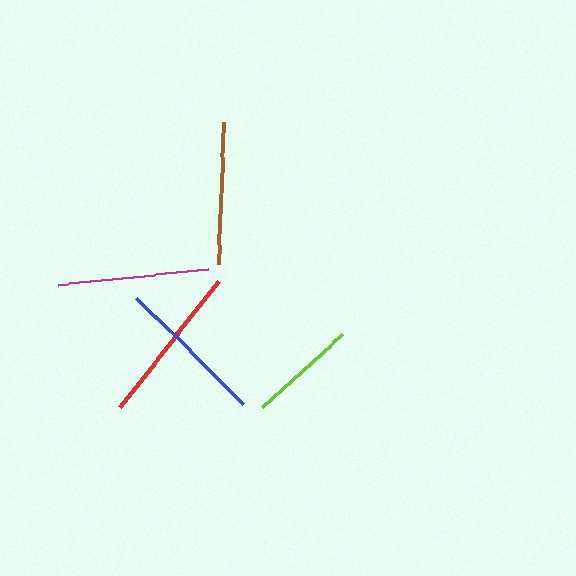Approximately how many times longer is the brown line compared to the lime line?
The brown line is approximately 1.3 times the length of the lime line.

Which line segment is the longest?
The red line is the longest at approximately 161 pixels.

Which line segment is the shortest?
The lime line is the shortest at approximately 108 pixels.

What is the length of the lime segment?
The lime segment is approximately 108 pixels long.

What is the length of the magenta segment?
The magenta segment is approximately 150 pixels long.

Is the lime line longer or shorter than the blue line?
The blue line is longer than the lime line.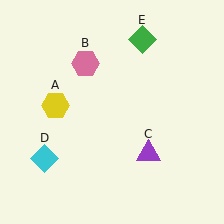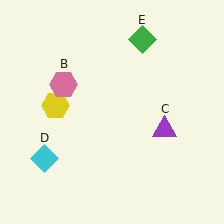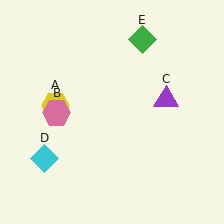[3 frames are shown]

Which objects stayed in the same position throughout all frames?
Yellow hexagon (object A) and cyan diamond (object D) and green diamond (object E) remained stationary.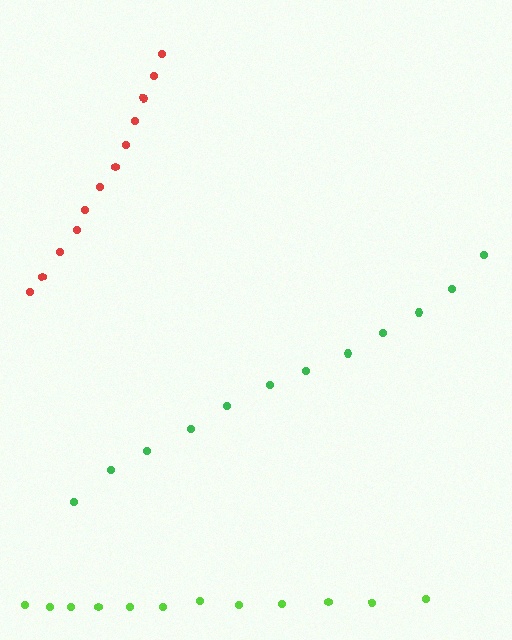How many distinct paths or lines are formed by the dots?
There are 3 distinct paths.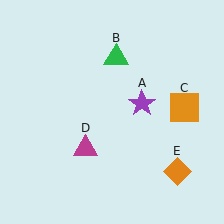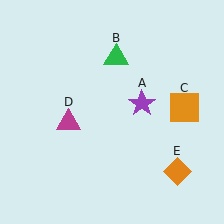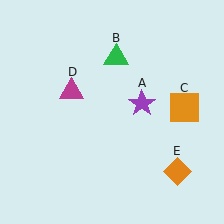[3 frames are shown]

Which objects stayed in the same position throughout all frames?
Purple star (object A) and green triangle (object B) and orange square (object C) and orange diamond (object E) remained stationary.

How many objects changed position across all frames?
1 object changed position: magenta triangle (object D).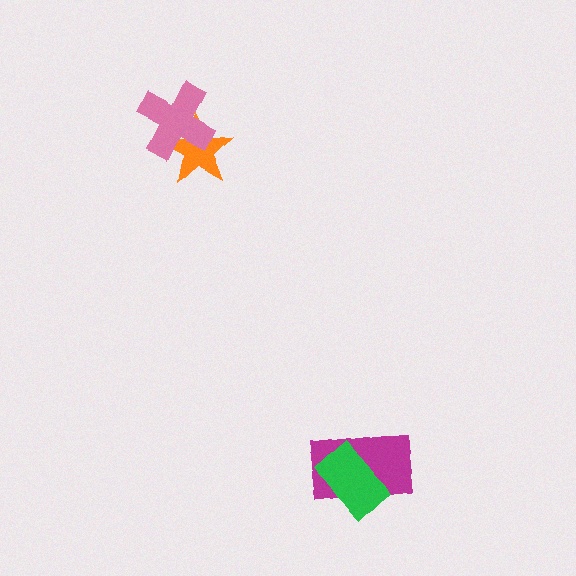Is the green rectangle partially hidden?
No, no other shape covers it.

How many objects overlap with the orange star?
1 object overlaps with the orange star.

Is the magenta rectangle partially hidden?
Yes, it is partially covered by another shape.